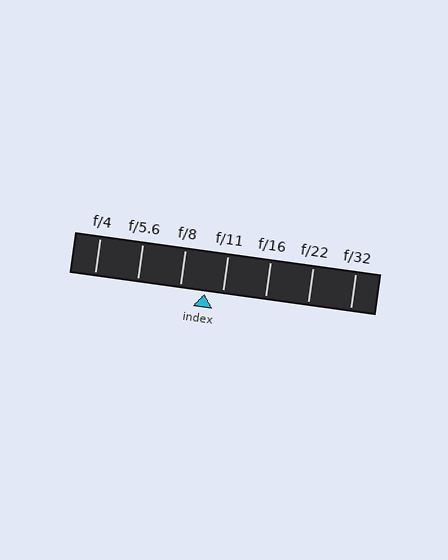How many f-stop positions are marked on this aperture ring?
There are 7 f-stop positions marked.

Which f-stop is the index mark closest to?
The index mark is closest to f/11.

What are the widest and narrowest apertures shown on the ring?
The widest aperture shown is f/4 and the narrowest is f/32.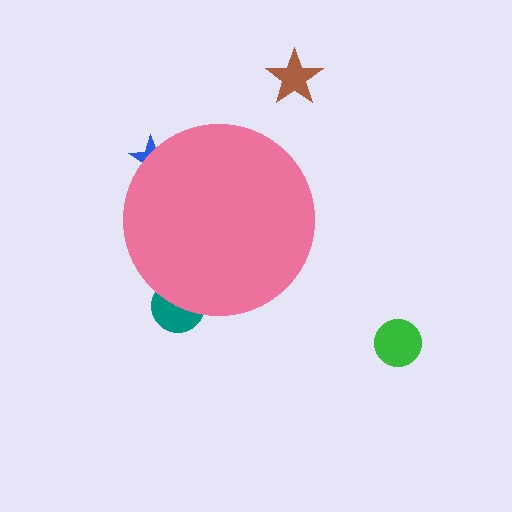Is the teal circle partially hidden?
Yes, the teal circle is partially hidden behind the pink circle.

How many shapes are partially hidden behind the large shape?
2 shapes are partially hidden.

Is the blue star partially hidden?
Yes, the blue star is partially hidden behind the pink circle.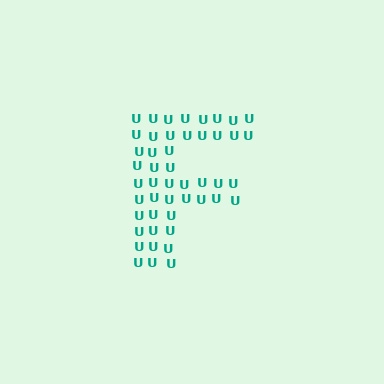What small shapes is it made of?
It is made of small letter U's.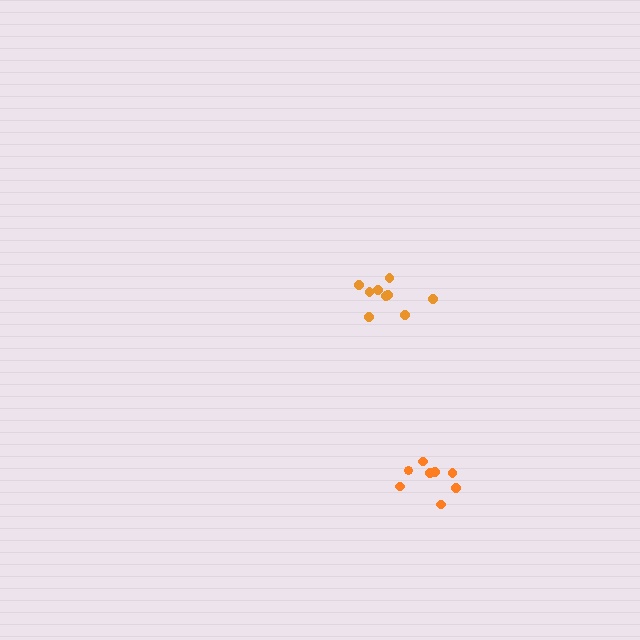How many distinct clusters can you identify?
There are 2 distinct clusters.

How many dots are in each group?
Group 1: 10 dots, Group 2: 8 dots (18 total).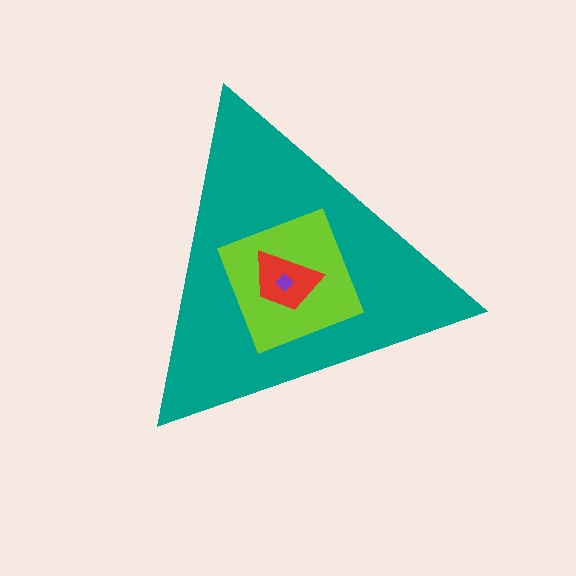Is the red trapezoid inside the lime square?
Yes.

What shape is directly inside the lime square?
The red trapezoid.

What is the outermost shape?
The teal triangle.